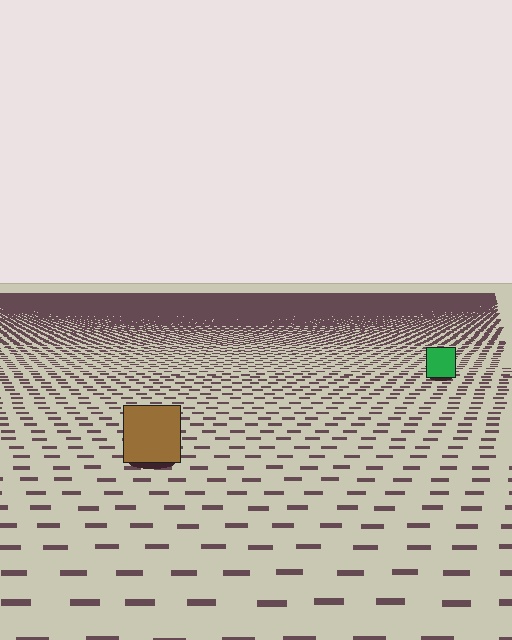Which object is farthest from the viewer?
The green square is farthest from the viewer. It appears smaller and the ground texture around it is denser.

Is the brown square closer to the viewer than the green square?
Yes. The brown square is closer — you can tell from the texture gradient: the ground texture is coarser near it.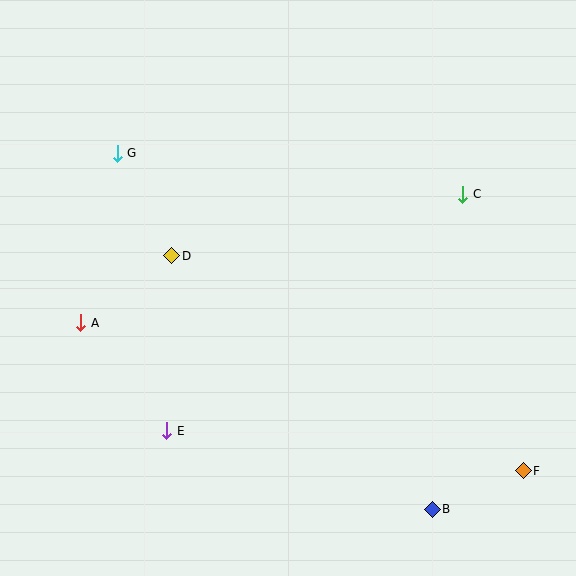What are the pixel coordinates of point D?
Point D is at (172, 256).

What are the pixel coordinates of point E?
Point E is at (166, 431).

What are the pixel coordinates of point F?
Point F is at (523, 471).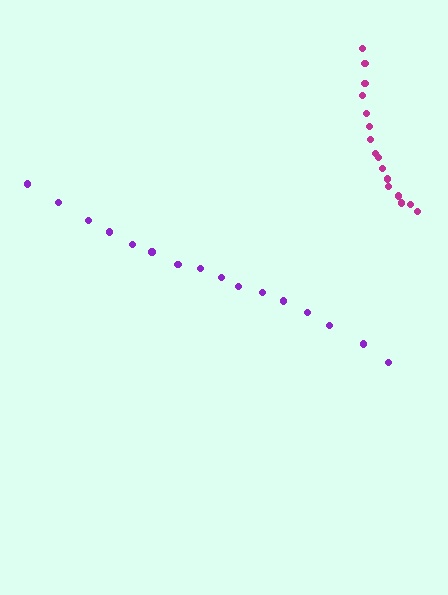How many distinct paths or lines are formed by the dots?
There are 2 distinct paths.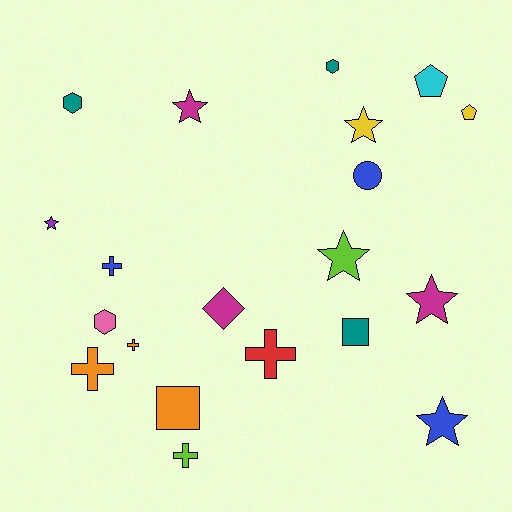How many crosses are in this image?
There are 5 crosses.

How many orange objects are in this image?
There are 3 orange objects.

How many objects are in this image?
There are 20 objects.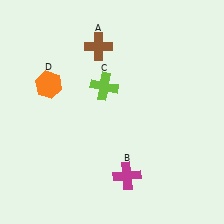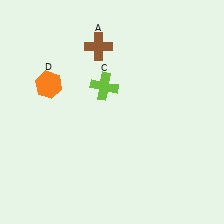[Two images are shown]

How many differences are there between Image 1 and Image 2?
There is 1 difference between the two images.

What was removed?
The magenta cross (B) was removed in Image 2.